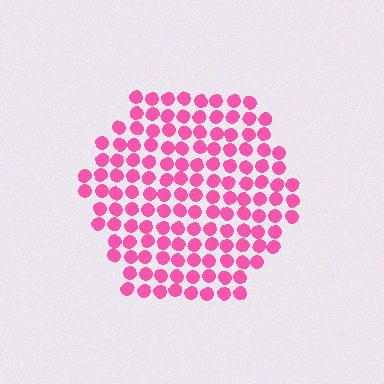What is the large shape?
The large shape is a hexagon.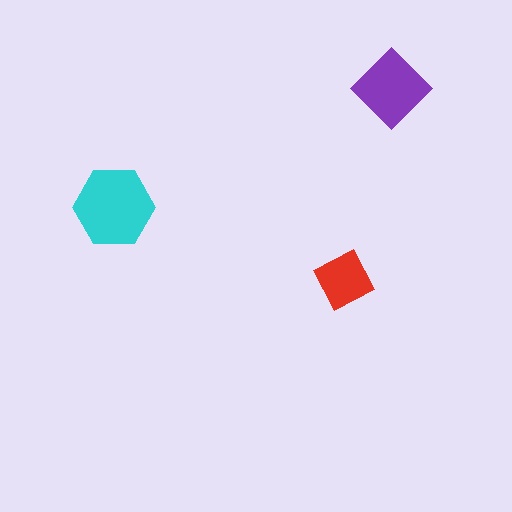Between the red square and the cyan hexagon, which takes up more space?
The cyan hexagon.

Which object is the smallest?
The red square.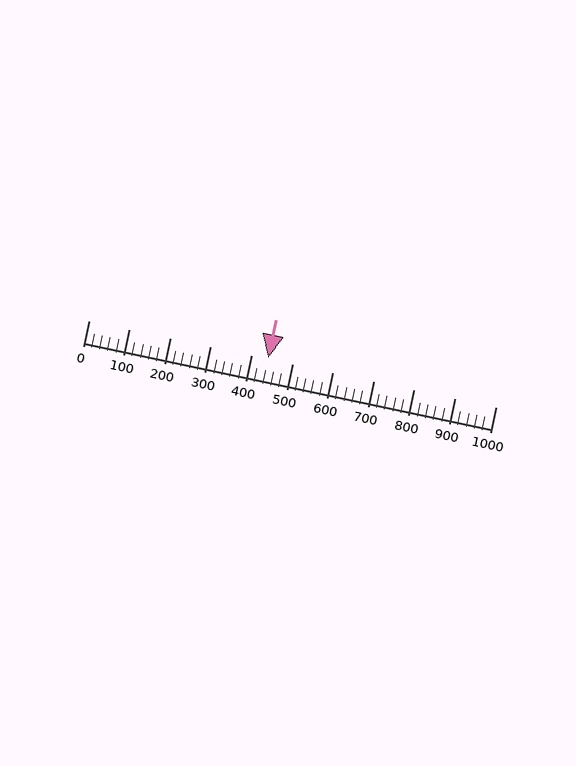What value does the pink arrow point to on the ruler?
The pink arrow points to approximately 440.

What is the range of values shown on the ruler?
The ruler shows values from 0 to 1000.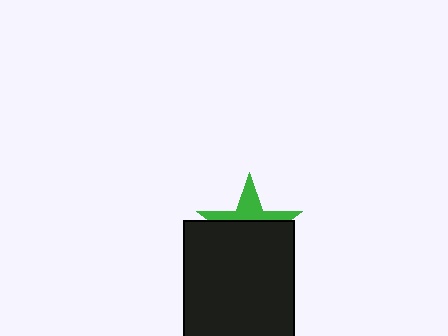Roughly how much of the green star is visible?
A small part of it is visible (roughly 36%).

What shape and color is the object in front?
The object in front is a black rectangle.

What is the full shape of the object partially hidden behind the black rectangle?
The partially hidden object is a green star.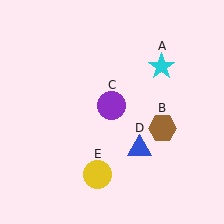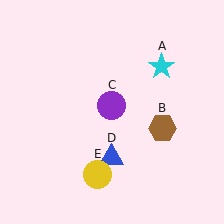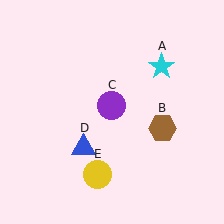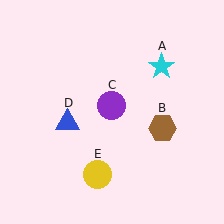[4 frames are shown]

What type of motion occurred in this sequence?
The blue triangle (object D) rotated clockwise around the center of the scene.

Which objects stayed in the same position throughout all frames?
Cyan star (object A) and brown hexagon (object B) and purple circle (object C) and yellow circle (object E) remained stationary.